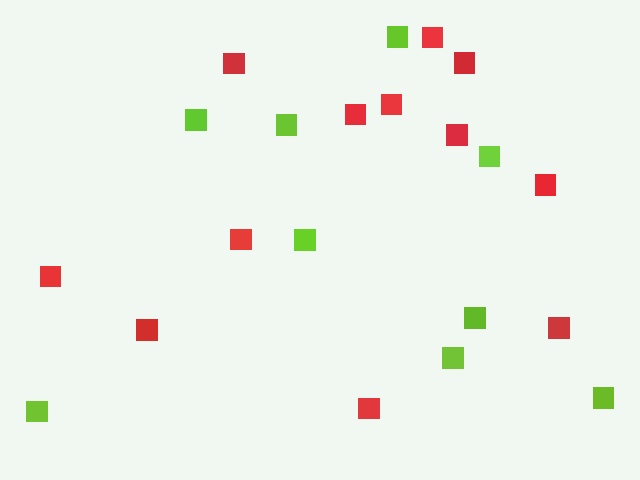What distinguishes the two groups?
There are 2 groups: one group of lime squares (9) and one group of red squares (12).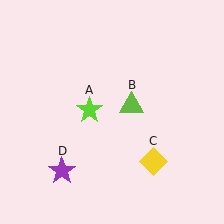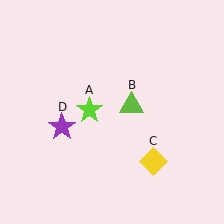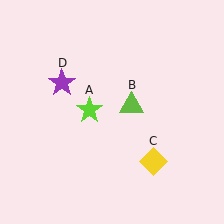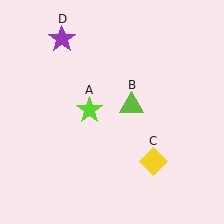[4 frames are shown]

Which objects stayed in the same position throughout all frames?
Lime star (object A) and lime triangle (object B) and yellow diamond (object C) remained stationary.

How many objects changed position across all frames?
1 object changed position: purple star (object D).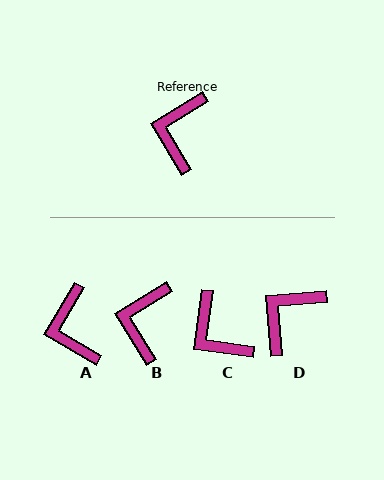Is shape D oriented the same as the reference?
No, it is off by about 27 degrees.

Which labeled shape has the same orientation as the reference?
B.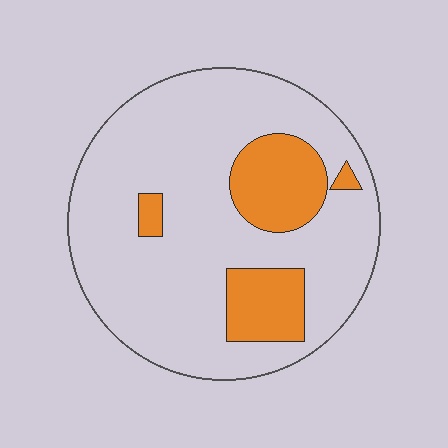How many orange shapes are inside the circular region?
4.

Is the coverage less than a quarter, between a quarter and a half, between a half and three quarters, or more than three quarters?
Less than a quarter.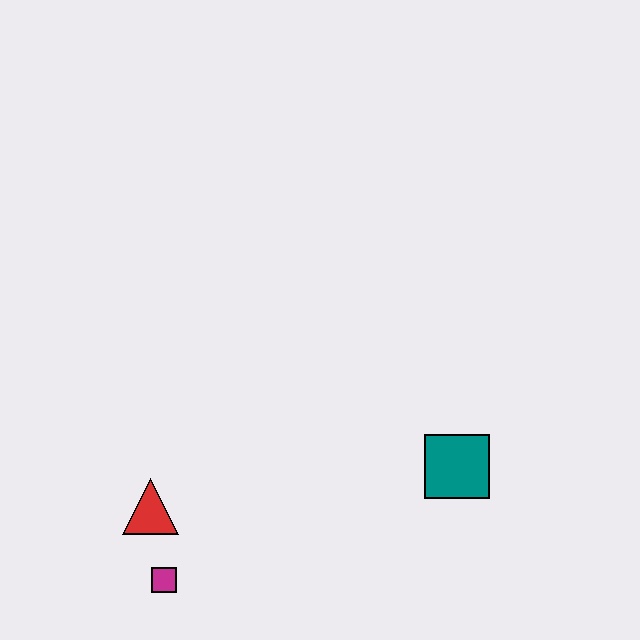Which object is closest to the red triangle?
The magenta square is closest to the red triangle.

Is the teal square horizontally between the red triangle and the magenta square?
No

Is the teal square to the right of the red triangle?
Yes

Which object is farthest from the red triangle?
The teal square is farthest from the red triangle.